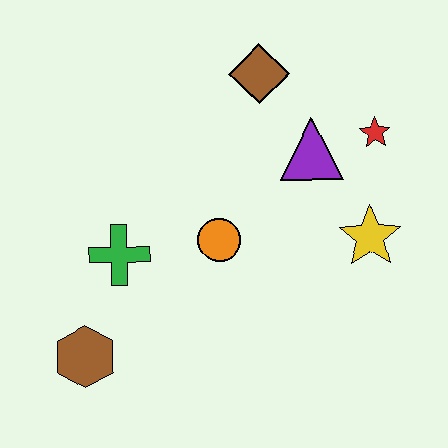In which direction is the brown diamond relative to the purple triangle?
The brown diamond is above the purple triangle.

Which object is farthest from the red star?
The brown hexagon is farthest from the red star.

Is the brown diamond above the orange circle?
Yes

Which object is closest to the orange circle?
The green cross is closest to the orange circle.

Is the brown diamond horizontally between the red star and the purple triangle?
No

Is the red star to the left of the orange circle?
No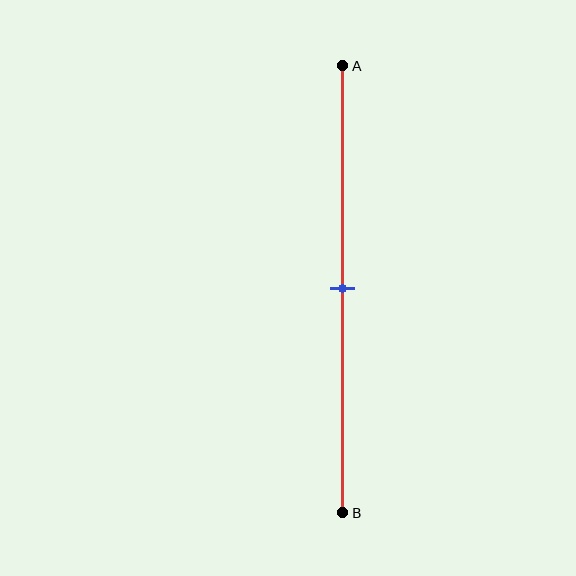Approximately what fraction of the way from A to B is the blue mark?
The blue mark is approximately 50% of the way from A to B.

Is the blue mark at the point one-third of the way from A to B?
No, the mark is at about 50% from A, not at the 33% one-third point.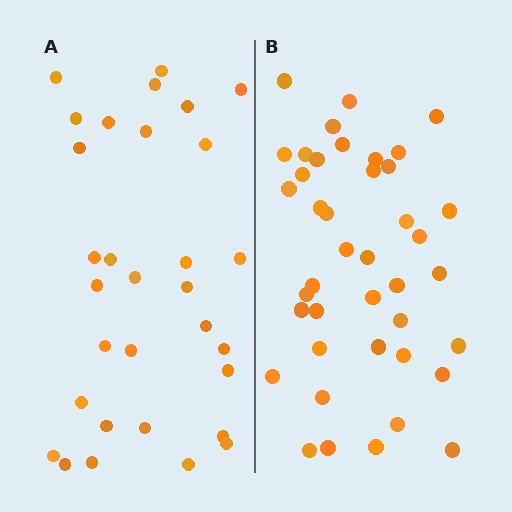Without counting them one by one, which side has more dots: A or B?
Region B (the right region) has more dots.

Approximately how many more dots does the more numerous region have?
Region B has roughly 10 or so more dots than region A.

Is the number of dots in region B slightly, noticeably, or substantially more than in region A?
Region B has noticeably more, but not dramatically so. The ratio is roughly 1.3 to 1.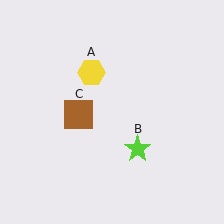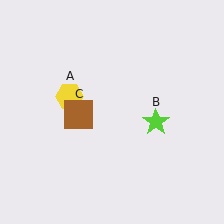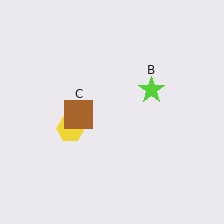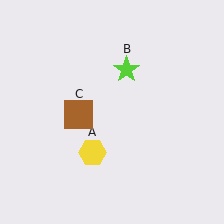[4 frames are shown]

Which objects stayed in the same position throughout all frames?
Brown square (object C) remained stationary.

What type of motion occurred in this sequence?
The yellow hexagon (object A), lime star (object B) rotated counterclockwise around the center of the scene.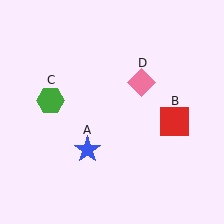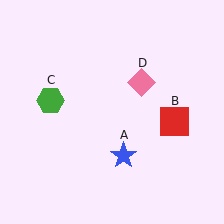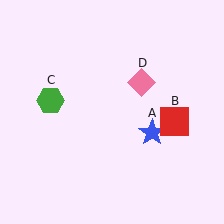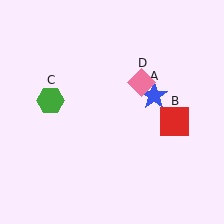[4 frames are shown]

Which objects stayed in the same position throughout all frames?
Red square (object B) and green hexagon (object C) and pink diamond (object D) remained stationary.